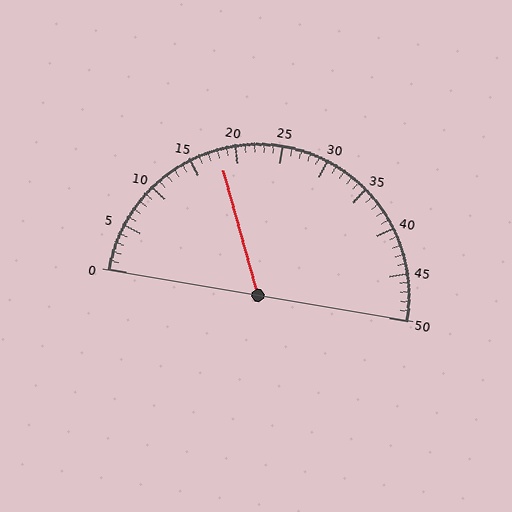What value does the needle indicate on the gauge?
The needle indicates approximately 18.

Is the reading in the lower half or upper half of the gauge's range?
The reading is in the lower half of the range (0 to 50).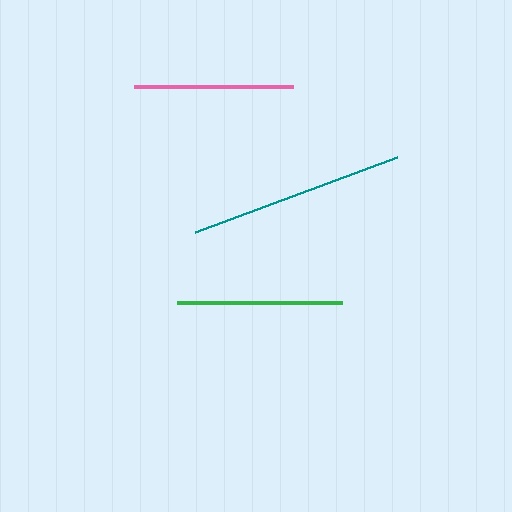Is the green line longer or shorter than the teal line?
The teal line is longer than the green line.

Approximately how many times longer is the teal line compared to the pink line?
The teal line is approximately 1.4 times the length of the pink line.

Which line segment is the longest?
The teal line is the longest at approximately 216 pixels.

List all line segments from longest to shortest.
From longest to shortest: teal, green, pink.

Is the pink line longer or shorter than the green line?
The green line is longer than the pink line.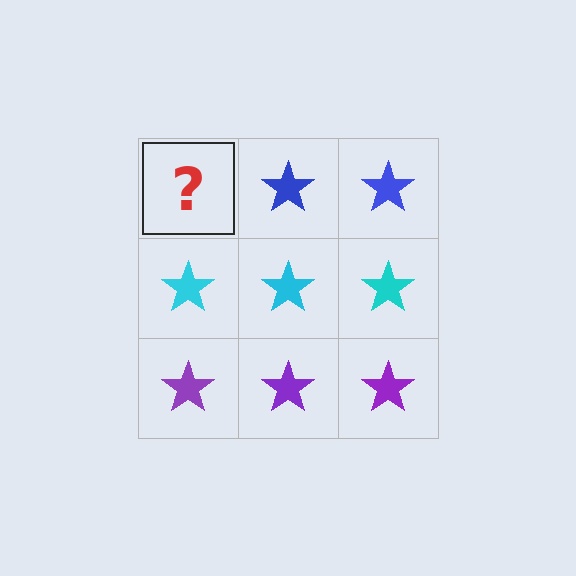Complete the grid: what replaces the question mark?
The question mark should be replaced with a blue star.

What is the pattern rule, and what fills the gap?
The rule is that each row has a consistent color. The gap should be filled with a blue star.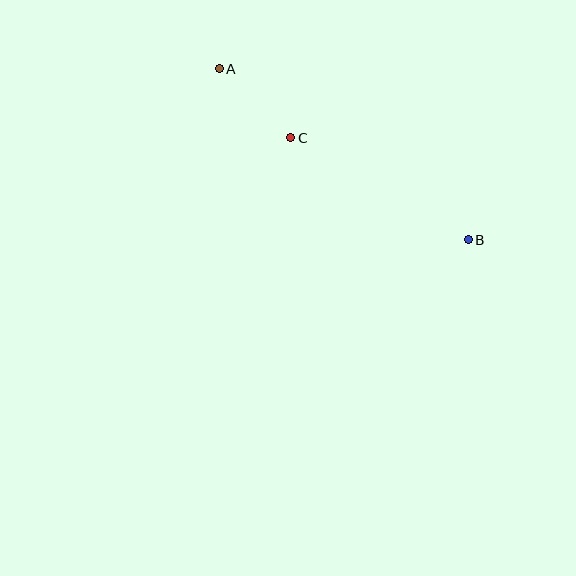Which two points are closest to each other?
Points A and C are closest to each other.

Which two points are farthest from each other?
Points A and B are farthest from each other.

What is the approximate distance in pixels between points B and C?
The distance between B and C is approximately 205 pixels.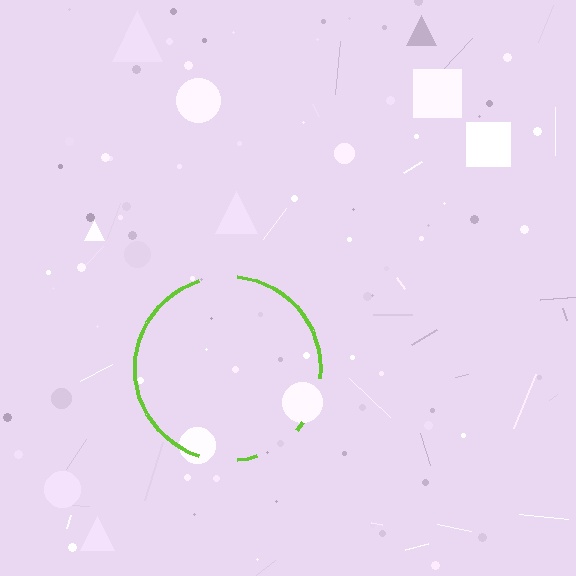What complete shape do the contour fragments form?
The contour fragments form a circle.